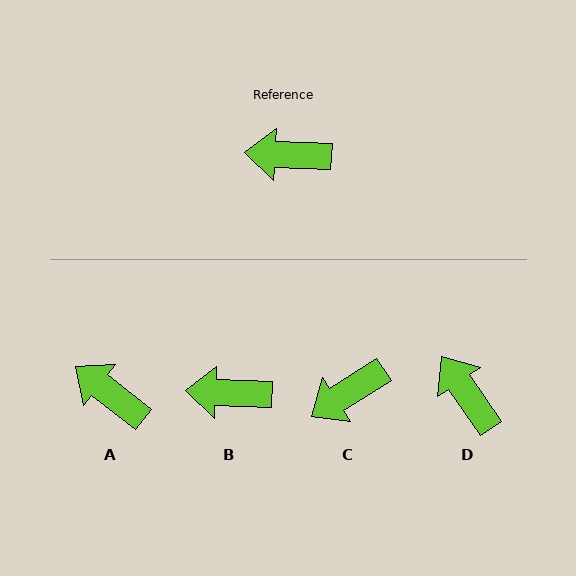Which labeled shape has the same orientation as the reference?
B.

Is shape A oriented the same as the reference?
No, it is off by about 35 degrees.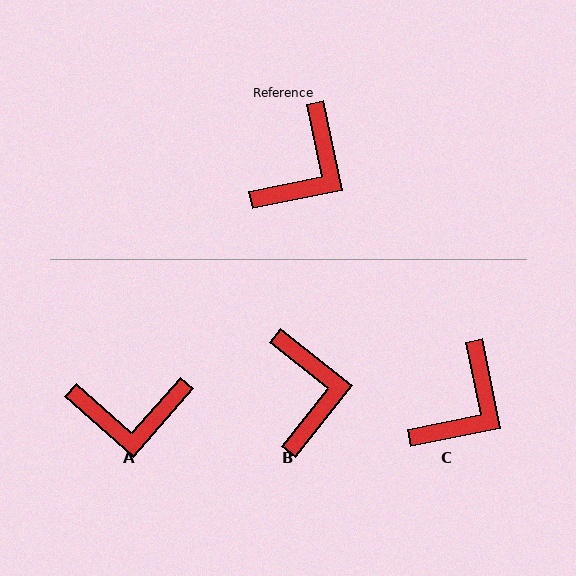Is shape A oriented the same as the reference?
No, it is off by about 53 degrees.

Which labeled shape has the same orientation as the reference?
C.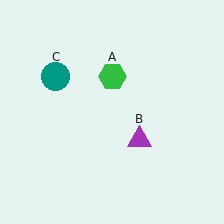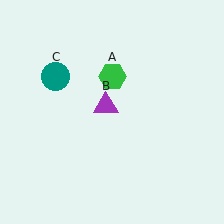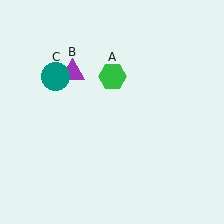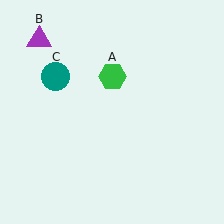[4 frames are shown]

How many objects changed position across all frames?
1 object changed position: purple triangle (object B).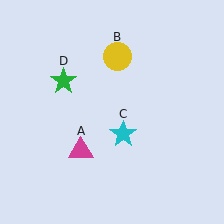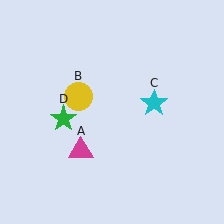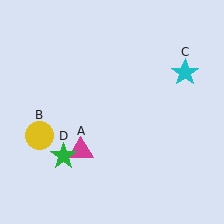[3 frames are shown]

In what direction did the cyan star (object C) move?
The cyan star (object C) moved up and to the right.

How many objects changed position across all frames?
3 objects changed position: yellow circle (object B), cyan star (object C), green star (object D).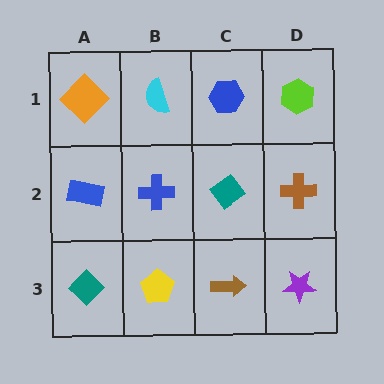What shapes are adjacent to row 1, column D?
A brown cross (row 2, column D), a blue hexagon (row 1, column C).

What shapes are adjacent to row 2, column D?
A lime hexagon (row 1, column D), a purple star (row 3, column D), a teal diamond (row 2, column C).